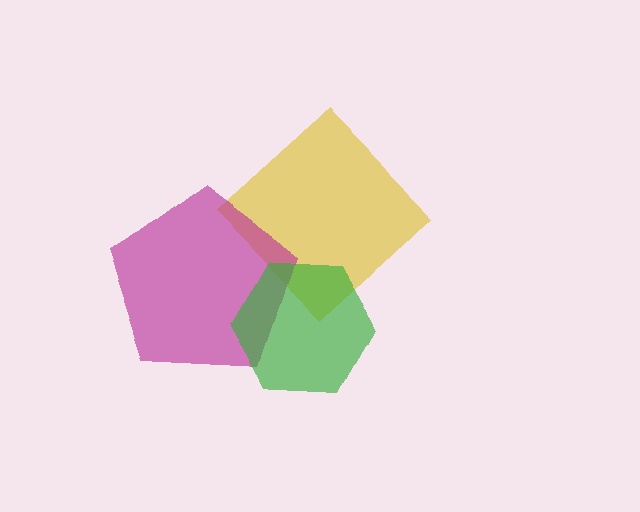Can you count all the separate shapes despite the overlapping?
Yes, there are 3 separate shapes.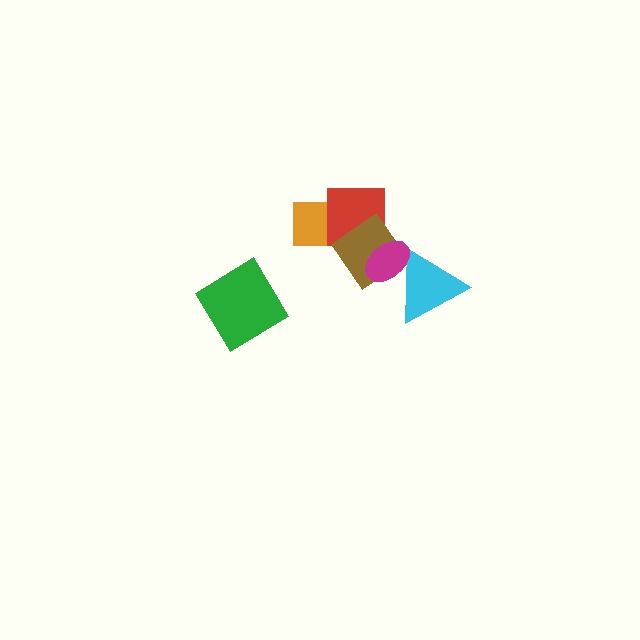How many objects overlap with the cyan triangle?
2 objects overlap with the cyan triangle.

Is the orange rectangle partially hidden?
Yes, it is partially covered by another shape.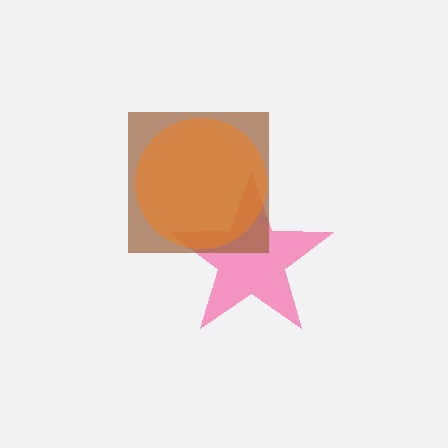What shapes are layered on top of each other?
The layered shapes are: a pink star, a brown square, an orange circle.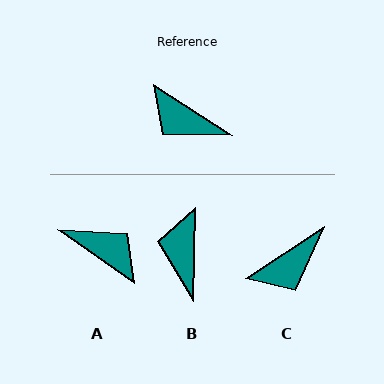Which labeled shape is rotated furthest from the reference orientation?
A, about 178 degrees away.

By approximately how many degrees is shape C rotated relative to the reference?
Approximately 66 degrees counter-clockwise.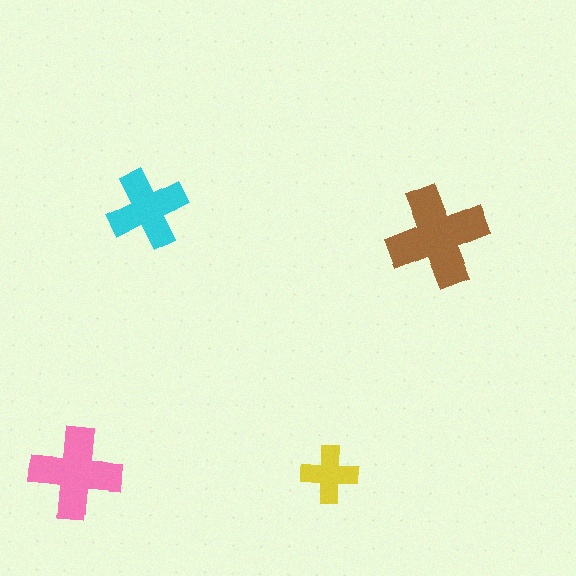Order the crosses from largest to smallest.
the brown one, the pink one, the cyan one, the yellow one.